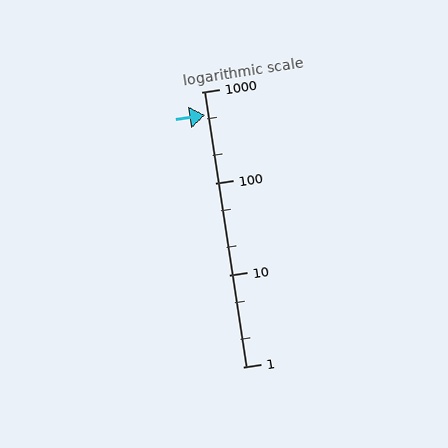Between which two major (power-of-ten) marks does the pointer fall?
The pointer is between 100 and 1000.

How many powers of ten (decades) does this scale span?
The scale spans 3 decades, from 1 to 1000.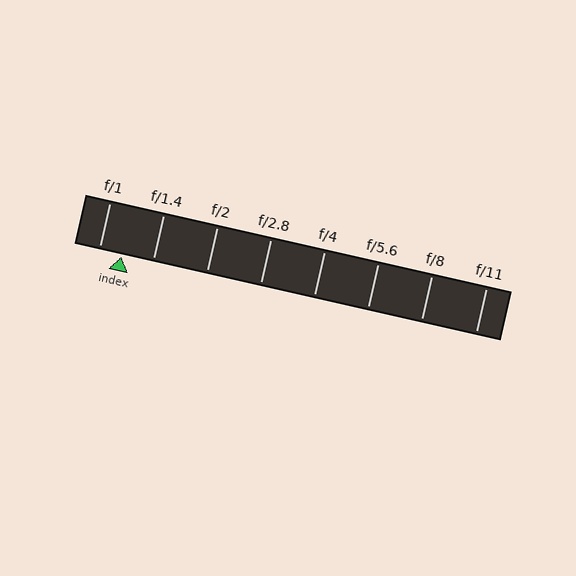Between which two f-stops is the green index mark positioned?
The index mark is between f/1 and f/1.4.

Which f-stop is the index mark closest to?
The index mark is closest to f/1.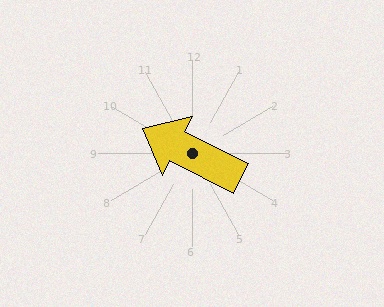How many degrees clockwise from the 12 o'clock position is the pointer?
Approximately 297 degrees.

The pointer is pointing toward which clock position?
Roughly 10 o'clock.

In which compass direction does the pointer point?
Northwest.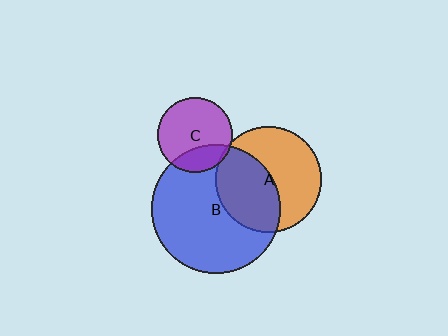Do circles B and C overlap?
Yes.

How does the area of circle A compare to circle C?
Approximately 2.0 times.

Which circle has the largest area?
Circle B (blue).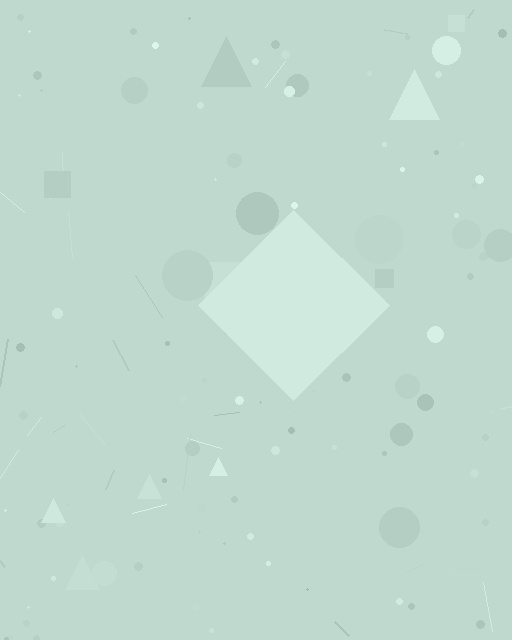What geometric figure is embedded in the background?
A diamond is embedded in the background.